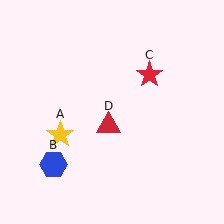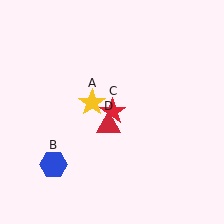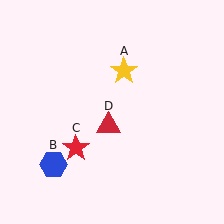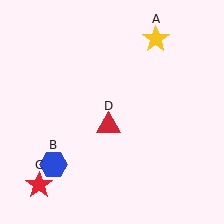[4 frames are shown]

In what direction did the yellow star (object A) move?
The yellow star (object A) moved up and to the right.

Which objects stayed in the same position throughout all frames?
Blue hexagon (object B) and red triangle (object D) remained stationary.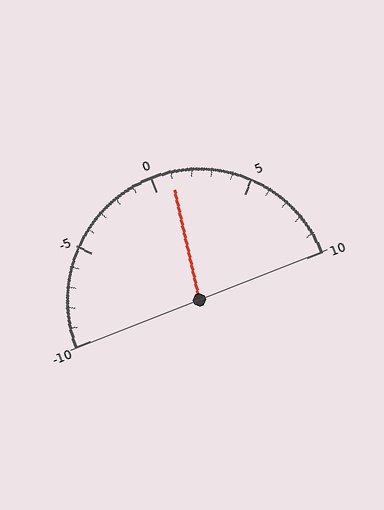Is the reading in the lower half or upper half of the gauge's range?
The reading is in the upper half of the range (-10 to 10).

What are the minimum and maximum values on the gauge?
The gauge ranges from -10 to 10.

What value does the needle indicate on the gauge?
The needle indicates approximately 1.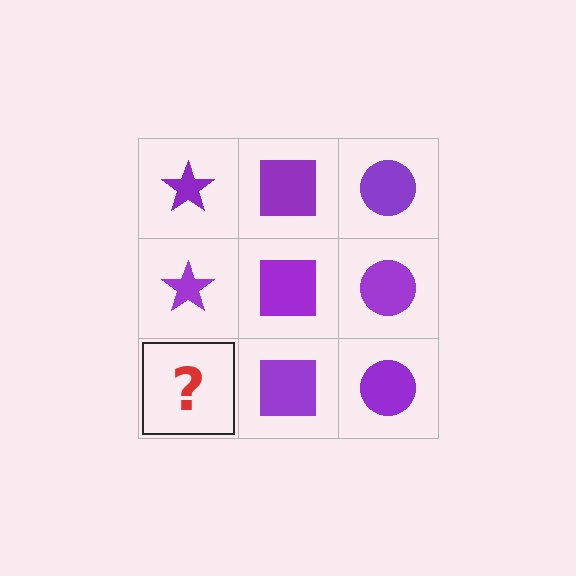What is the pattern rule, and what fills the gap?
The rule is that each column has a consistent shape. The gap should be filled with a purple star.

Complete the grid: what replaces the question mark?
The question mark should be replaced with a purple star.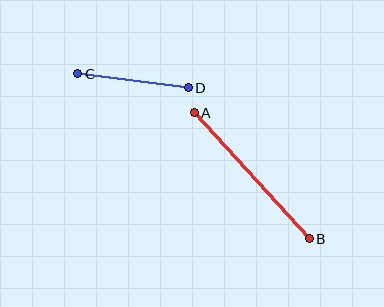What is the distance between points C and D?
The distance is approximately 111 pixels.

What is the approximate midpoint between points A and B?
The midpoint is at approximately (252, 176) pixels.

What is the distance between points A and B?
The distance is approximately 170 pixels.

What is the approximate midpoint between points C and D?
The midpoint is at approximately (133, 81) pixels.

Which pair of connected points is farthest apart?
Points A and B are farthest apart.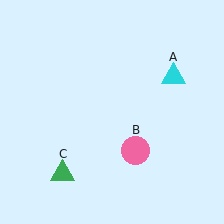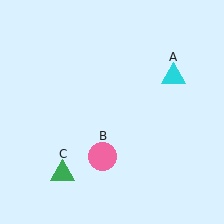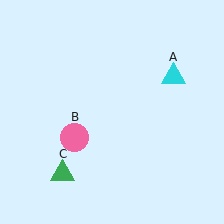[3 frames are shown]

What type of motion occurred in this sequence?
The pink circle (object B) rotated clockwise around the center of the scene.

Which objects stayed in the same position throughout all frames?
Cyan triangle (object A) and green triangle (object C) remained stationary.